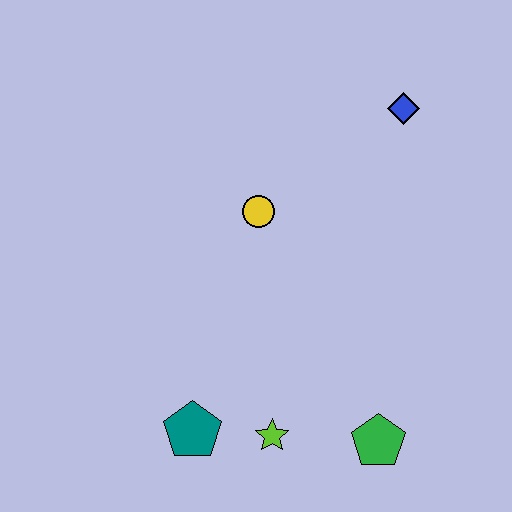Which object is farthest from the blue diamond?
The teal pentagon is farthest from the blue diamond.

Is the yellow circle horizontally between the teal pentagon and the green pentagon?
Yes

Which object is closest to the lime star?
The teal pentagon is closest to the lime star.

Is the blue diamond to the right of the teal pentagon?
Yes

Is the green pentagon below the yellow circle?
Yes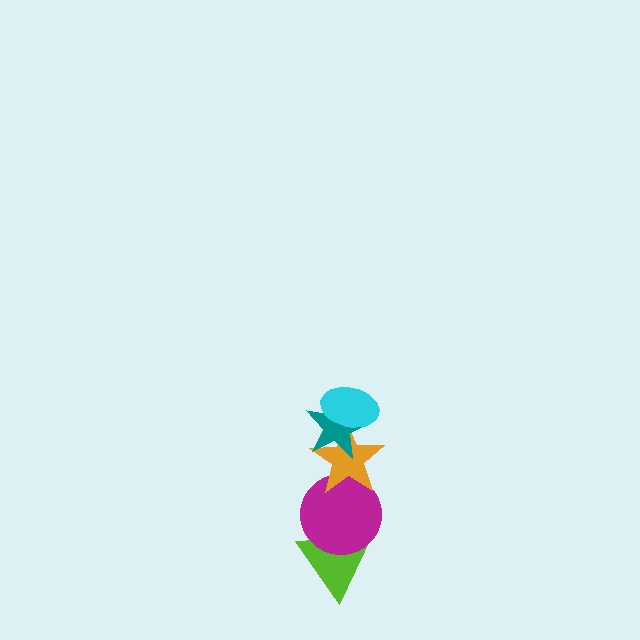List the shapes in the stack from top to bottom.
From top to bottom: the cyan ellipse, the teal star, the orange star, the magenta circle, the lime triangle.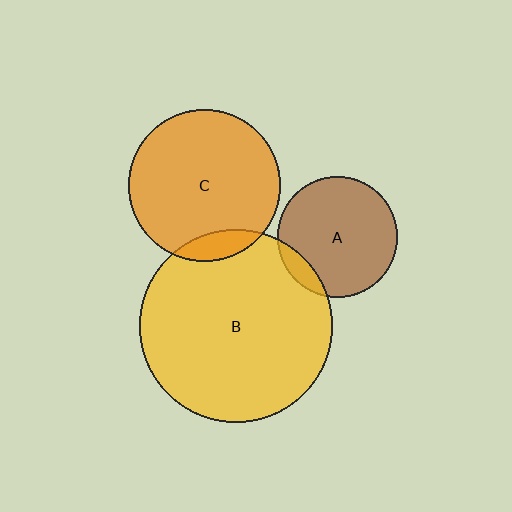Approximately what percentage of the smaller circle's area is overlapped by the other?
Approximately 10%.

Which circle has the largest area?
Circle B (yellow).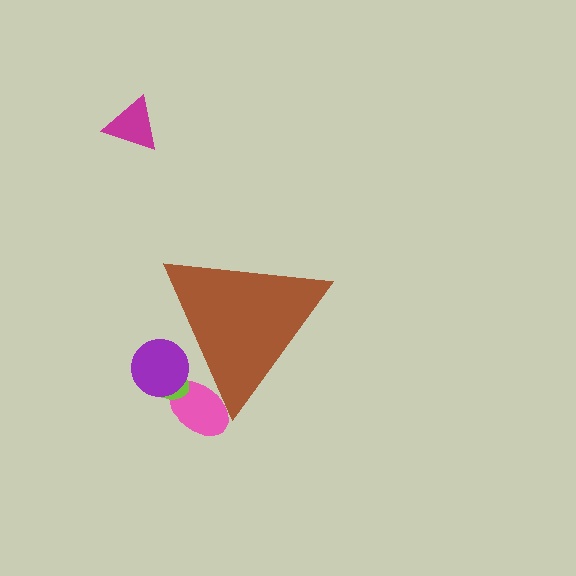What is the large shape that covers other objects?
A brown triangle.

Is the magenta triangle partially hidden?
No, the magenta triangle is fully visible.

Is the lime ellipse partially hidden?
Yes, the lime ellipse is partially hidden behind the brown triangle.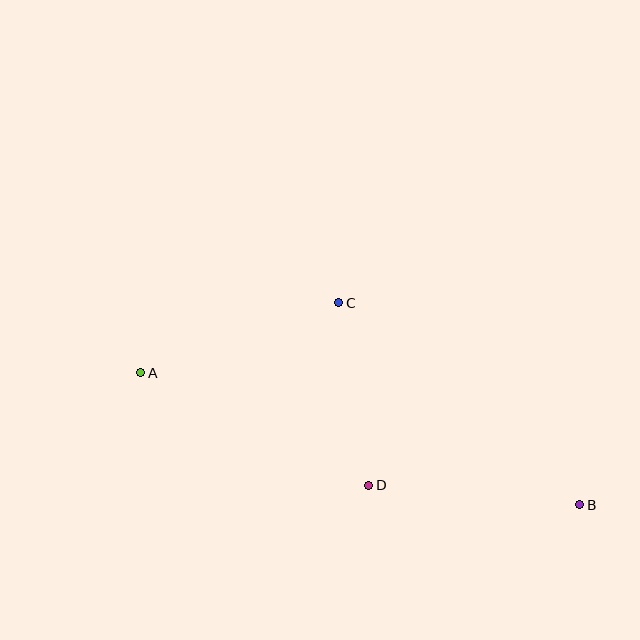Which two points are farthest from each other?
Points A and B are farthest from each other.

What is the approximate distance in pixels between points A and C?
The distance between A and C is approximately 210 pixels.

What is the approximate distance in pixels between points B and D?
The distance between B and D is approximately 212 pixels.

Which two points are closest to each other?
Points C and D are closest to each other.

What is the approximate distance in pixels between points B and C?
The distance between B and C is approximately 315 pixels.